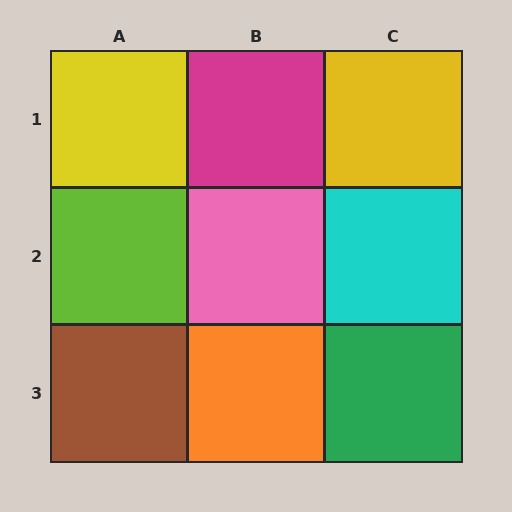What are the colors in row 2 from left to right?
Lime, pink, cyan.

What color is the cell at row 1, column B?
Magenta.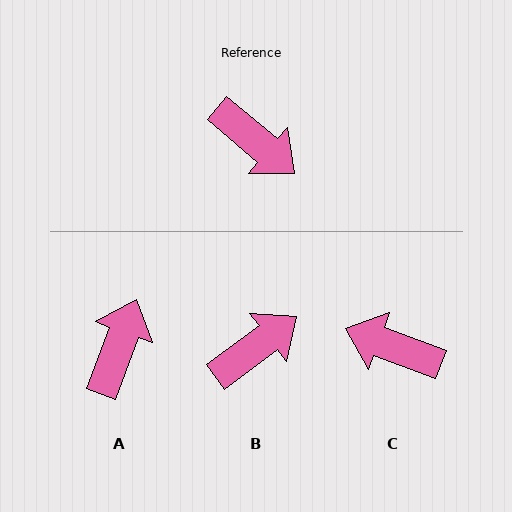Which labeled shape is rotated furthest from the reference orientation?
C, about 161 degrees away.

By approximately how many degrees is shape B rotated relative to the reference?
Approximately 77 degrees counter-clockwise.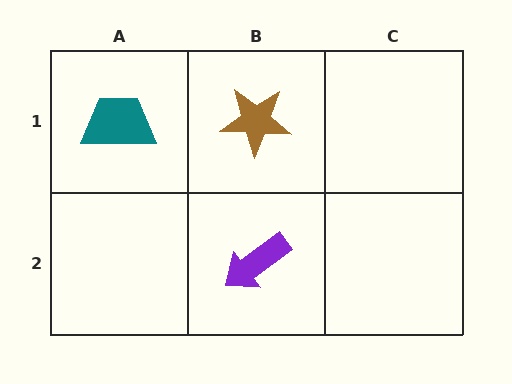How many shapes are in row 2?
1 shape.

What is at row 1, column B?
A brown star.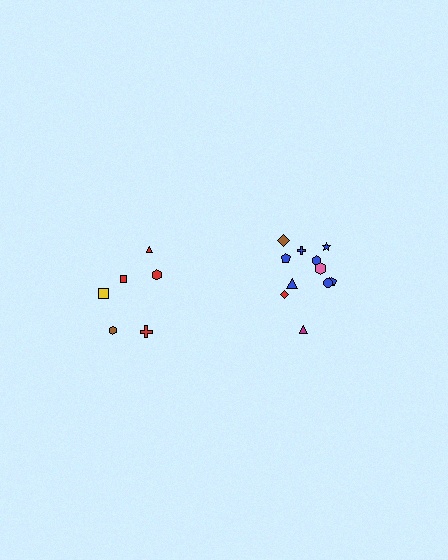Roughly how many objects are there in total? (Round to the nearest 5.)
Roughly 20 objects in total.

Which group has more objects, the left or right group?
The right group.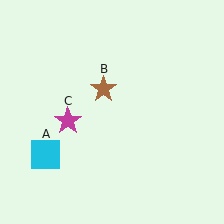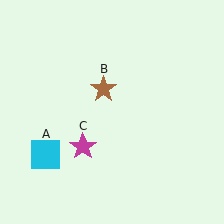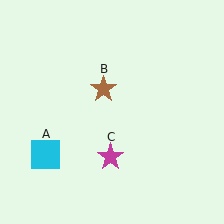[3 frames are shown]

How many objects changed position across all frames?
1 object changed position: magenta star (object C).